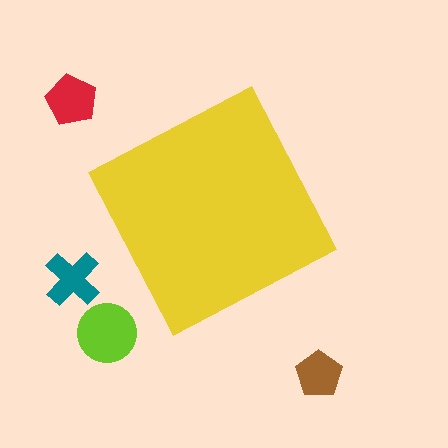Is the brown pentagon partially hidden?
No, the brown pentagon is fully visible.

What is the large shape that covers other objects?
A yellow square.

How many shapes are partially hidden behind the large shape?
0 shapes are partially hidden.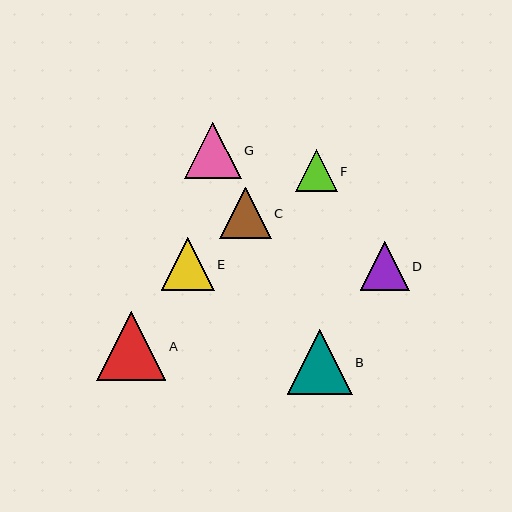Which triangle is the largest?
Triangle A is the largest with a size of approximately 69 pixels.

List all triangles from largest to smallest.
From largest to smallest: A, B, G, E, C, D, F.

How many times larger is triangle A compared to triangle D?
Triangle A is approximately 1.4 times the size of triangle D.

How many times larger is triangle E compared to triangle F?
Triangle E is approximately 1.3 times the size of triangle F.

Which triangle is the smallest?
Triangle F is the smallest with a size of approximately 42 pixels.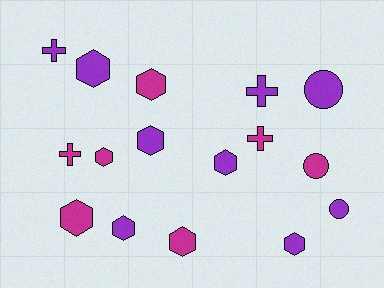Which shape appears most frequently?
Hexagon, with 9 objects.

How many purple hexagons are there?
There are 5 purple hexagons.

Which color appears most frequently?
Purple, with 9 objects.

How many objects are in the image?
There are 16 objects.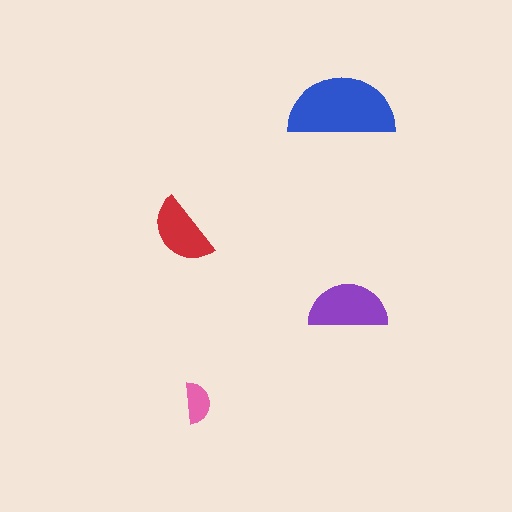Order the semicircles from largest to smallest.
the blue one, the purple one, the red one, the pink one.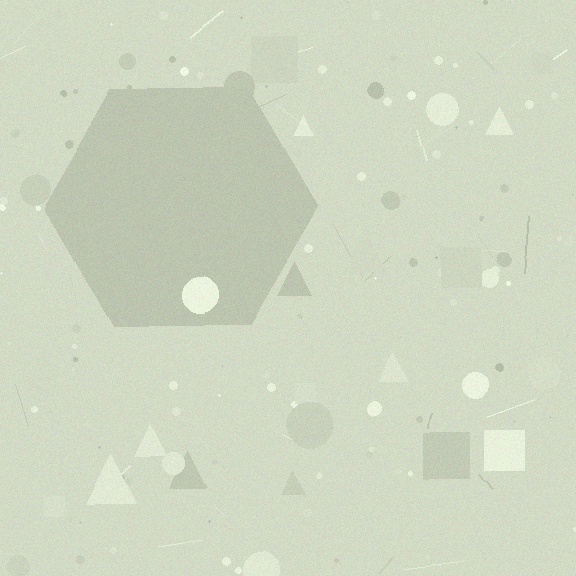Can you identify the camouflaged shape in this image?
The camouflaged shape is a hexagon.